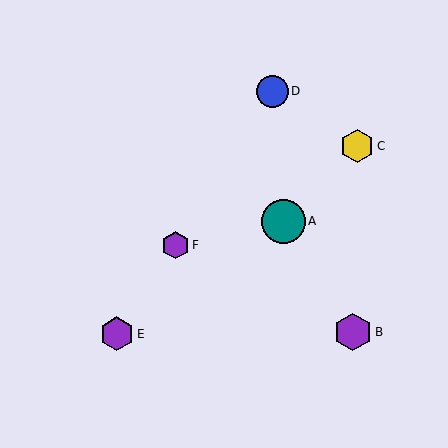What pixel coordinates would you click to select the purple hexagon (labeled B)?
Click at (353, 332) to select the purple hexagon B.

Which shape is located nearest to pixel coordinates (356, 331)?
The purple hexagon (labeled B) at (353, 332) is nearest to that location.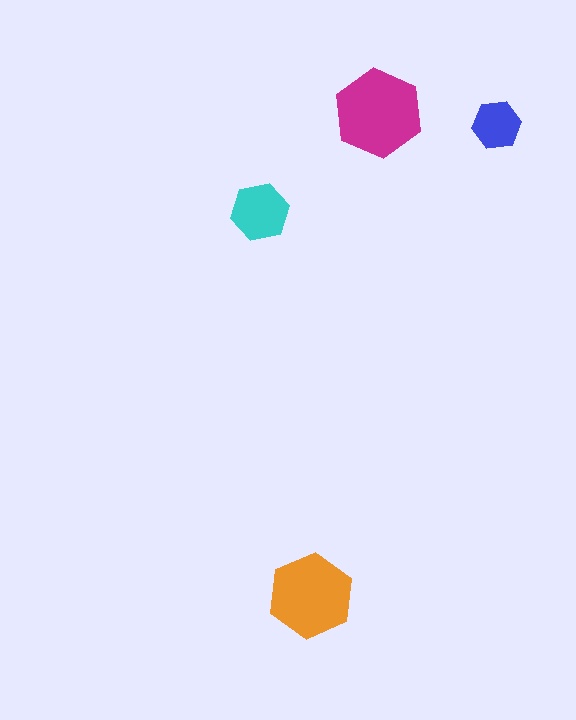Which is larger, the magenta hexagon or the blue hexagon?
The magenta one.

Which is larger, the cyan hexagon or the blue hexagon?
The cyan one.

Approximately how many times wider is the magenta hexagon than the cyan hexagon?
About 1.5 times wider.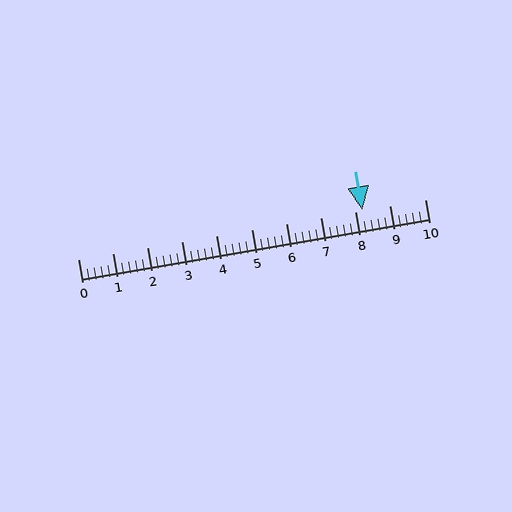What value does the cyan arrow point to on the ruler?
The cyan arrow points to approximately 8.2.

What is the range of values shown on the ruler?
The ruler shows values from 0 to 10.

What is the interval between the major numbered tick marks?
The major tick marks are spaced 1 units apart.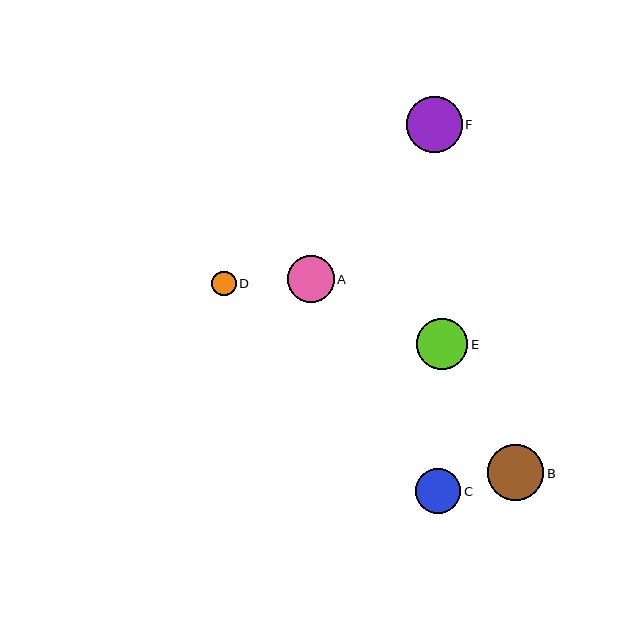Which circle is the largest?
Circle B is the largest with a size of approximately 56 pixels.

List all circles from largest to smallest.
From largest to smallest: B, F, E, A, C, D.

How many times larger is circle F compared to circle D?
Circle F is approximately 2.3 times the size of circle D.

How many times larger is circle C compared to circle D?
Circle C is approximately 1.9 times the size of circle D.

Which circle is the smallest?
Circle D is the smallest with a size of approximately 24 pixels.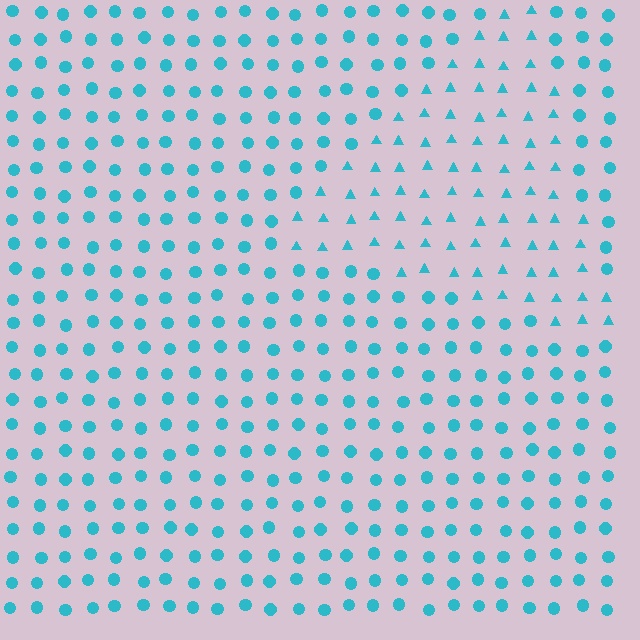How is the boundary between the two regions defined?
The boundary is defined by a change in element shape: triangles inside vs. circles outside. All elements share the same color and spacing.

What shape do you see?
I see a triangle.